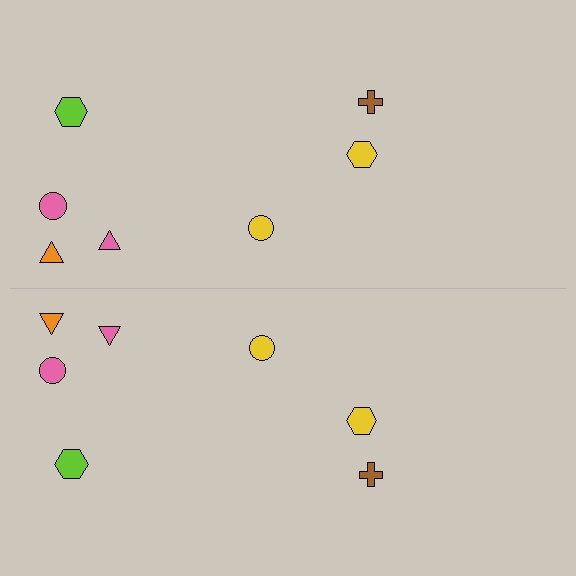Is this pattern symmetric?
Yes, this pattern has bilateral (reflection) symmetry.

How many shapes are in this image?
There are 14 shapes in this image.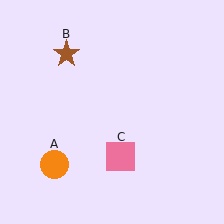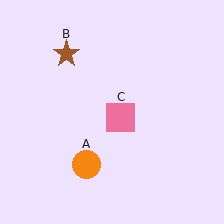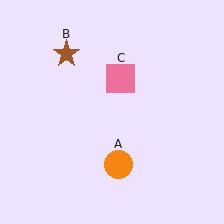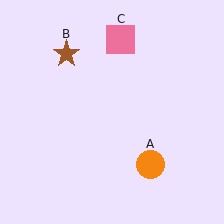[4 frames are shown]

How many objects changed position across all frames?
2 objects changed position: orange circle (object A), pink square (object C).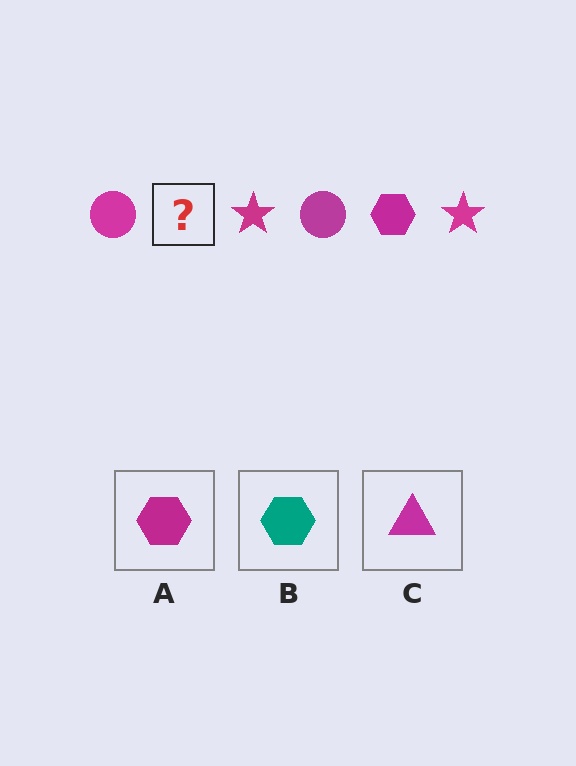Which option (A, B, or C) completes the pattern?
A.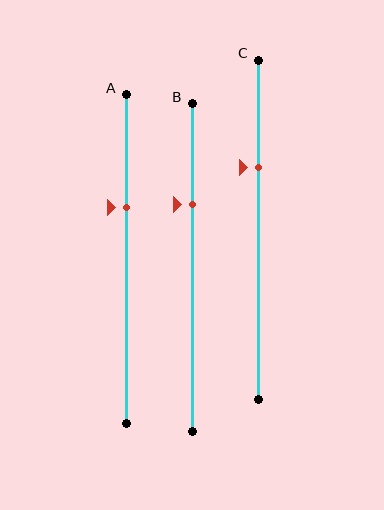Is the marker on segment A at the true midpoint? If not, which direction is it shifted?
No, the marker on segment A is shifted upward by about 16% of the segment length.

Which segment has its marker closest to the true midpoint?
Segment A has its marker closest to the true midpoint.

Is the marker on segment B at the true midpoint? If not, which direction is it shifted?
No, the marker on segment B is shifted upward by about 19% of the segment length.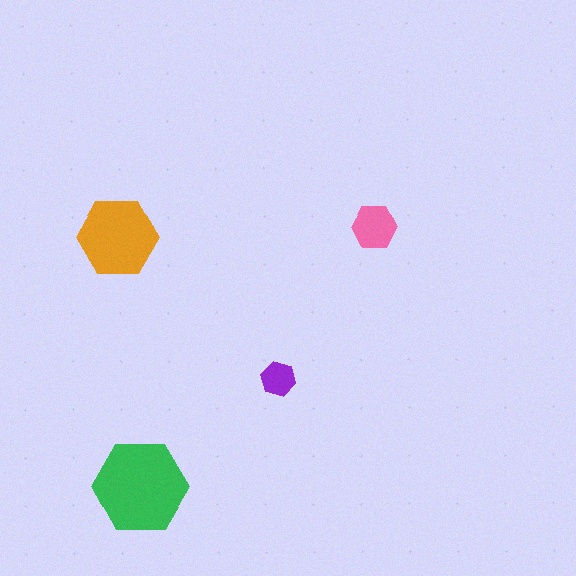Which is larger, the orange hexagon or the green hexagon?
The green one.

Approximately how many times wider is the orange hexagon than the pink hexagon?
About 2 times wider.